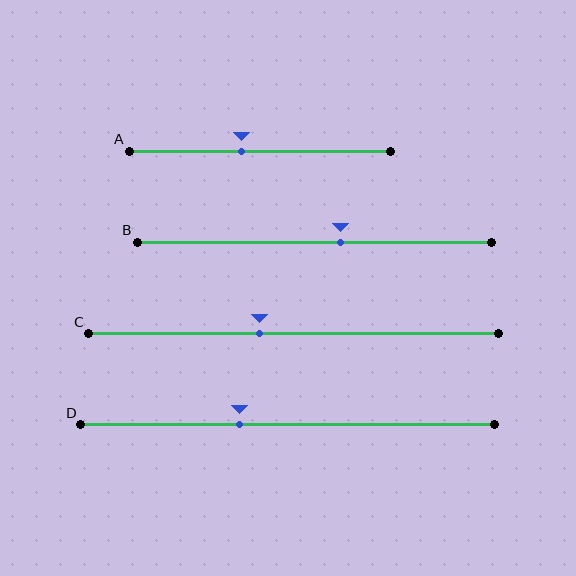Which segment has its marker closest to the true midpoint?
Segment A has its marker closest to the true midpoint.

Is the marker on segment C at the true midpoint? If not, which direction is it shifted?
No, the marker on segment C is shifted to the left by about 8% of the segment length.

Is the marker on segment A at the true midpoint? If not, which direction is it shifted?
No, the marker on segment A is shifted to the left by about 7% of the segment length.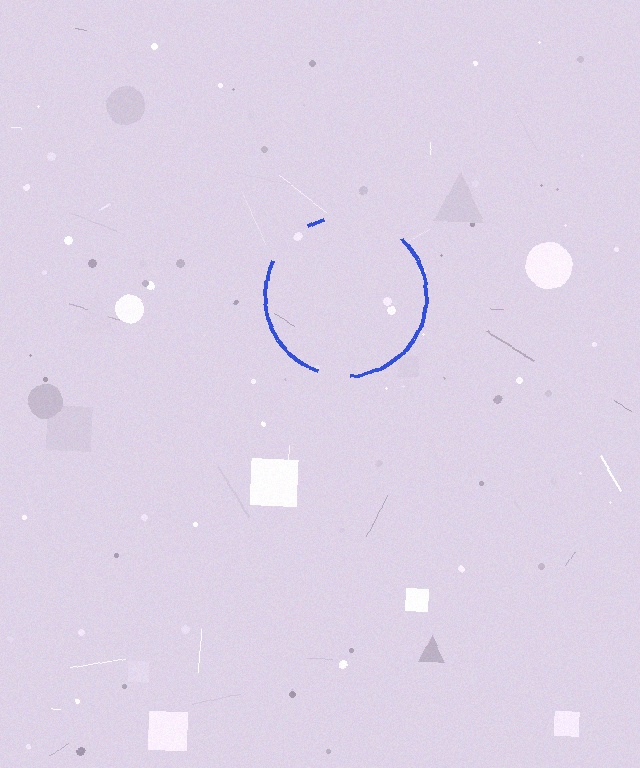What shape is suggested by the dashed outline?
The dashed outline suggests a circle.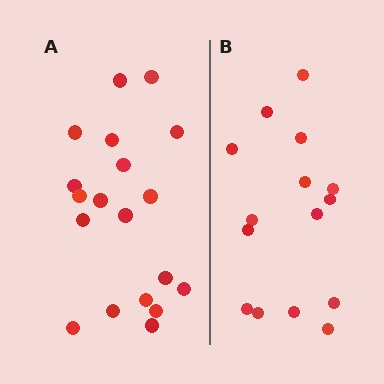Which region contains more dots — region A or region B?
Region A (the left region) has more dots.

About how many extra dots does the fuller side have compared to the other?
Region A has about 4 more dots than region B.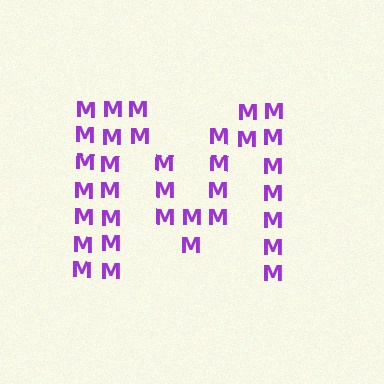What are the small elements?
The small elements are letter M's.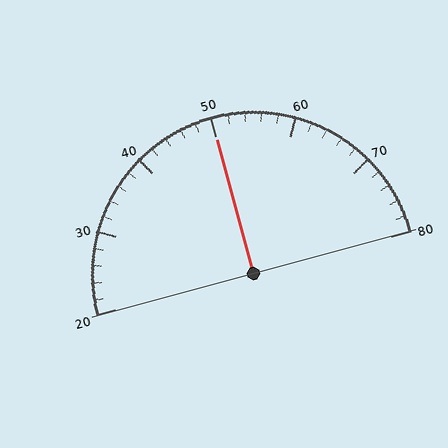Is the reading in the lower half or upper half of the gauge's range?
The reading is in the upper half of the range (20 to 80).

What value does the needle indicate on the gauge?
The needle indicates approximately 50.